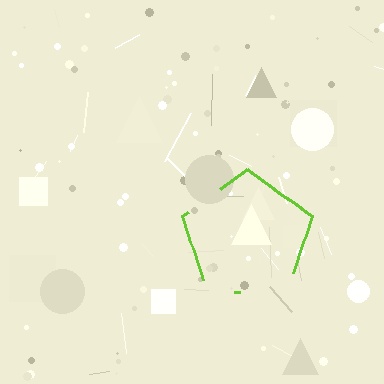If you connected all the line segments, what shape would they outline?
They would outline a pentagon.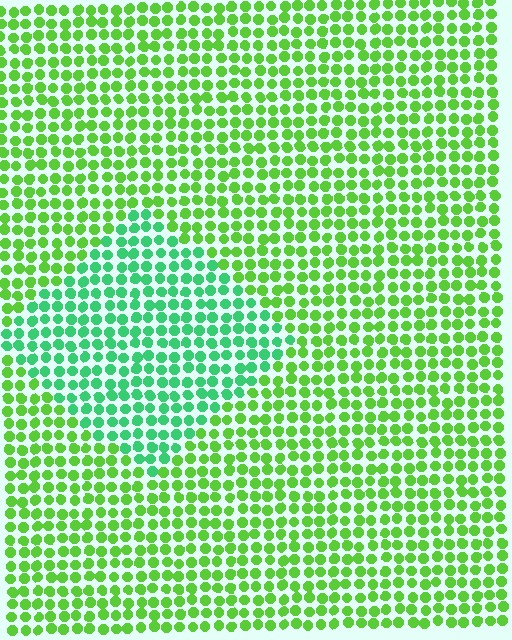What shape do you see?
I see a diamond.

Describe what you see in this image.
The image is filled with small lime elements in a uniform arrangement. A diamond-shaped region is visible where the elements are tinted to a slightly different hue, forming a subtle color boundary.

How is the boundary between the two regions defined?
The boundary is defined purely by a slight shift in hue (about 38 degrees). Spacing, size, and orientation are identical on both sides.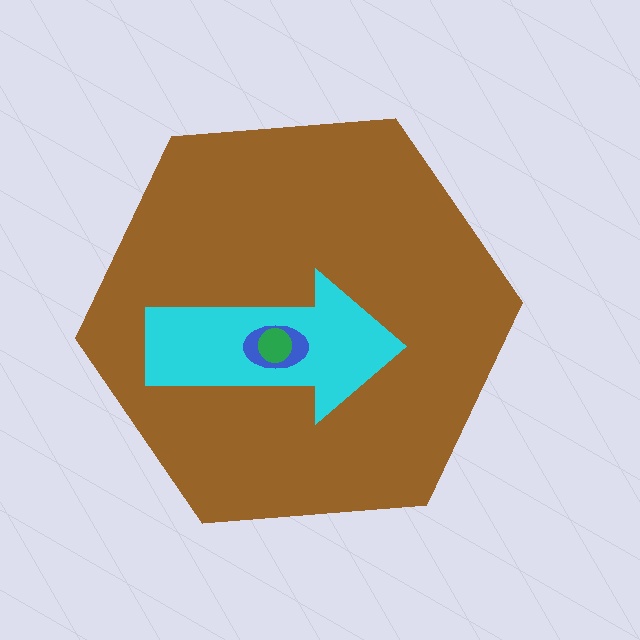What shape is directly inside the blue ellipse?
The green circle.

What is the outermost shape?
The brown hexagon.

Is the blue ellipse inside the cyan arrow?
Yes.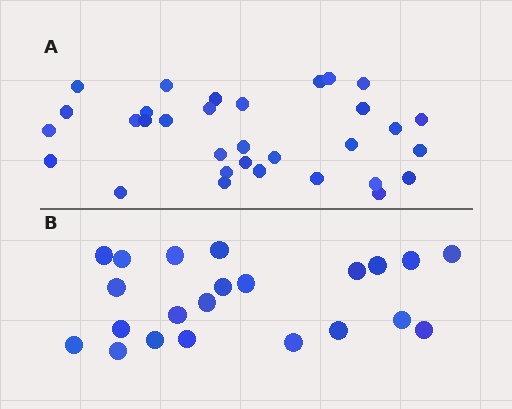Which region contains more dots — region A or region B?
Region A (the top region) has more dots.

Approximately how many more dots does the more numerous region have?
Region A has roughly 10 or so more dots than region B.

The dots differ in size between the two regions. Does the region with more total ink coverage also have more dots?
No. Region B has more total ink coverage because its dots are larger, but region A actually contains more individual dots. Total area can be misleading — the number of items is what matters here.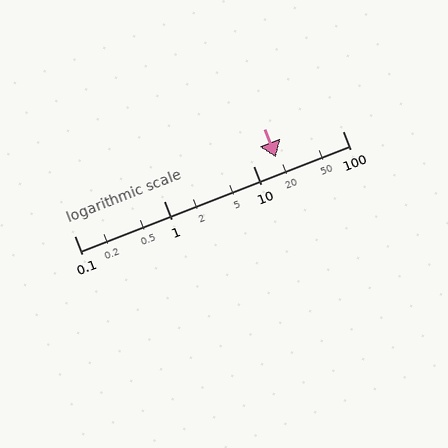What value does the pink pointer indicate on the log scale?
The pointer indicates approximately 18.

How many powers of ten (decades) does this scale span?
The scale spans 3 decades, from 0.1 to 100.